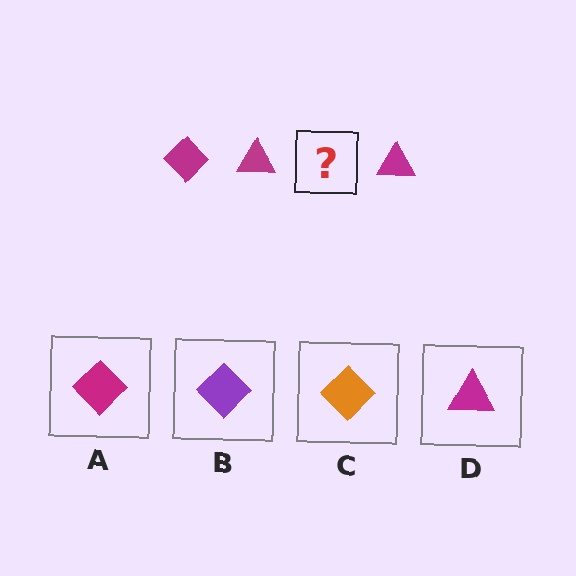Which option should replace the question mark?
Option A.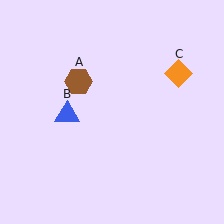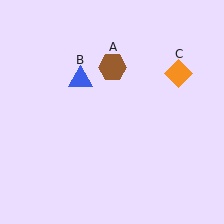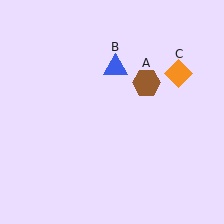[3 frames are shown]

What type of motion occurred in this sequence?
The brown hexagon (object A), blue triangle (object B) rotated clockwise around the center of the scene.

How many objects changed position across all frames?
2 objects changed position: brown hexagon (object A), blue triangle (object B).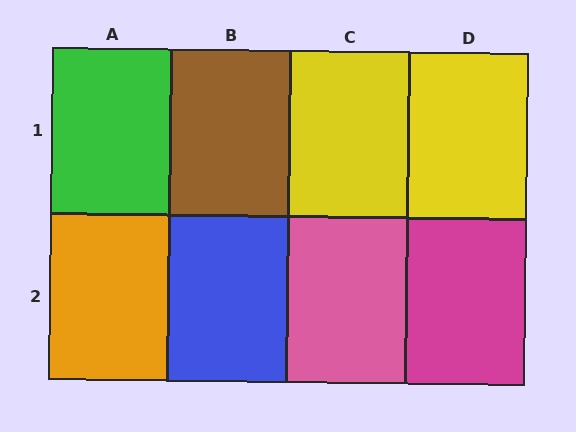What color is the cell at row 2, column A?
Orange.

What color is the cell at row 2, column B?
Blue.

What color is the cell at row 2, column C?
Pink.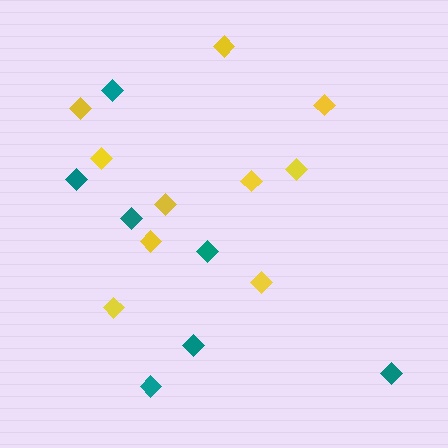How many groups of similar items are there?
There are 2 groups: one group of teal diamonds (7) and one group of yellow diamonds (10).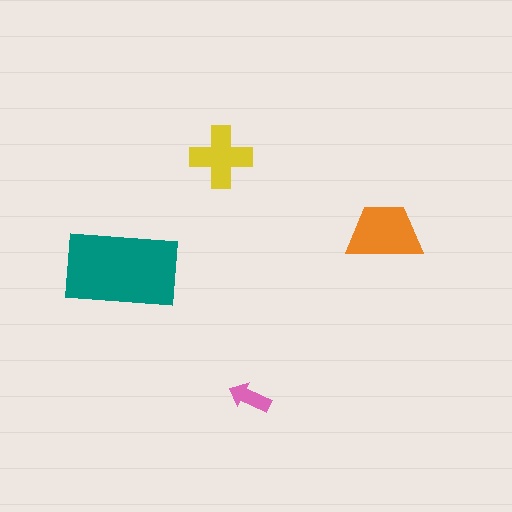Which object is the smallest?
The pink arrow.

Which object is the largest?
The teal rectangle.